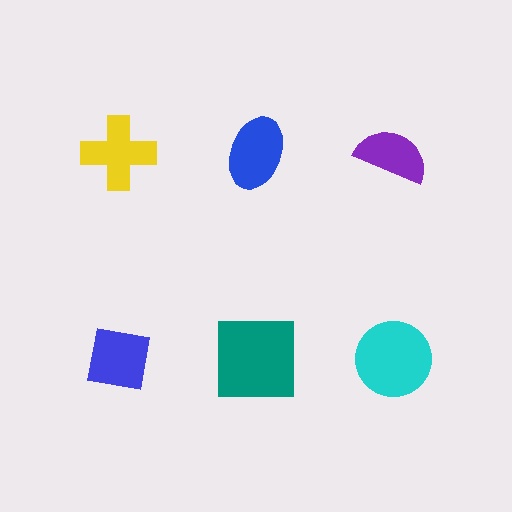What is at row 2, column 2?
A teal square.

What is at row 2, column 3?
A cyan circle.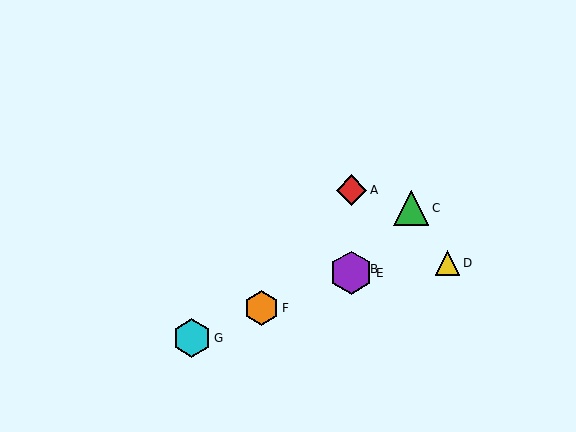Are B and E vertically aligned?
Yes, both are at x≈351.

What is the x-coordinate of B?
Object B is at x≈351.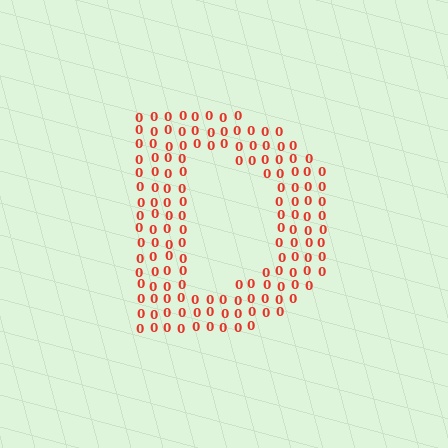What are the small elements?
The small elements are digit 0's.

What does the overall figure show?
The overall figure shows the letter D.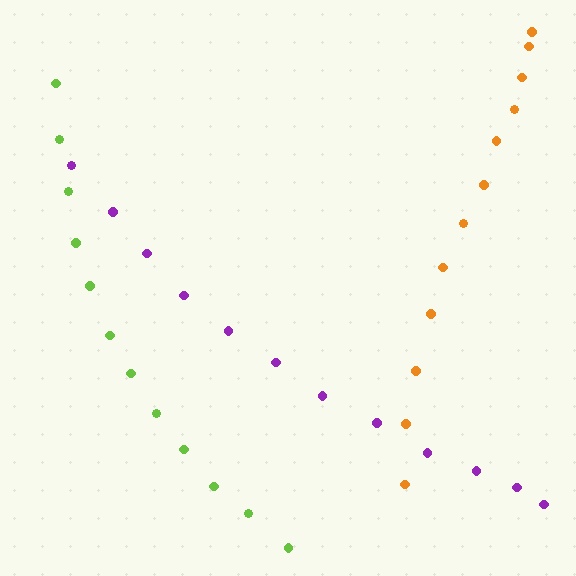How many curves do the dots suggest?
There are 3 distinct paths.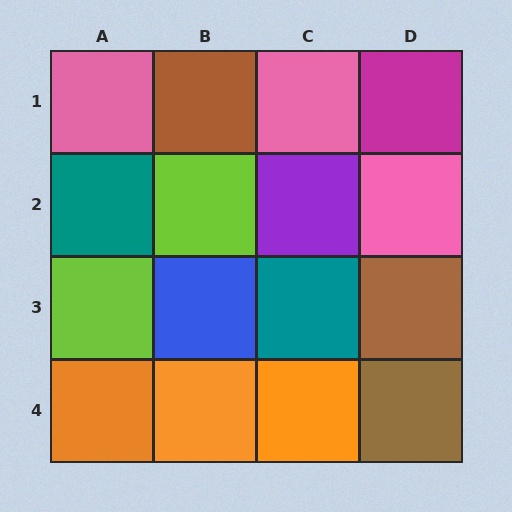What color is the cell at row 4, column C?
Orange.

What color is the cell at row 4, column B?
Orange.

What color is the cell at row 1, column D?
Magenta.